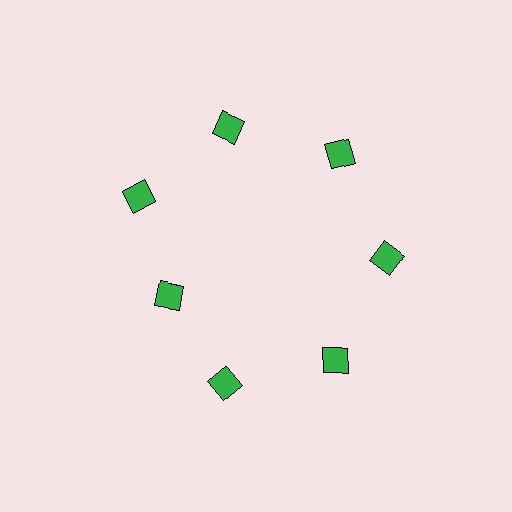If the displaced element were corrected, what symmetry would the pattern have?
It would have 7-fold rotational symmetry — the pattern would map onto itself every 51 degrees.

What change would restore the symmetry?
The symmetry would be restored by moving it outward, back onto the ring so that all 7 diamonds sit at equal angles and equal distance from the center.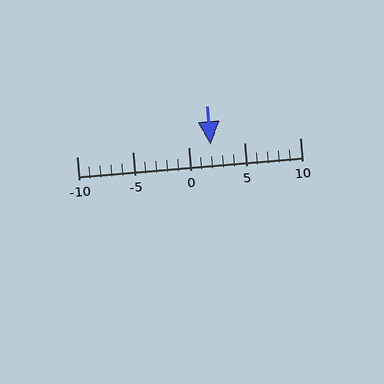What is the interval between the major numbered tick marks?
The major tick marks are spaced 5 units apart.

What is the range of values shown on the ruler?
The ruler shows values from -10 to 10.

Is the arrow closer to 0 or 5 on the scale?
The arrow is closer to 0.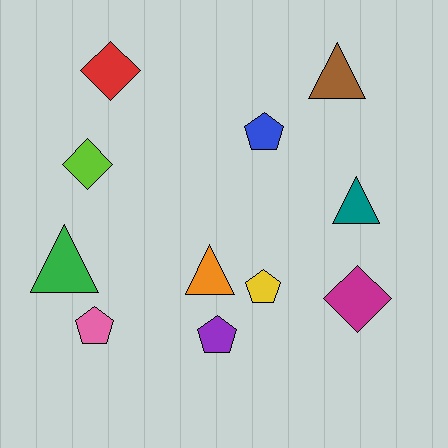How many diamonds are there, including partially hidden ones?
There are 3 diamonds.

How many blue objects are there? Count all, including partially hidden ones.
There is 1 blue object.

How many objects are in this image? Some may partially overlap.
There are 11 objects.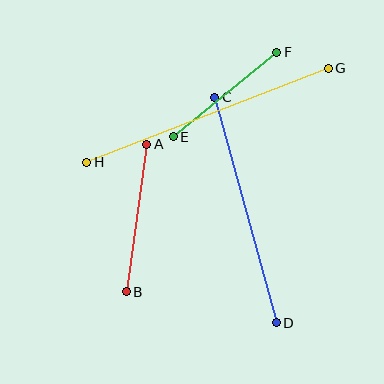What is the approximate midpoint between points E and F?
The midpoint is at approximately (225, 95) pixels.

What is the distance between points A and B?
The distance is approximately 149 pixels.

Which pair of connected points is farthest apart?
Points G and H are farthest apart.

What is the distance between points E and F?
The distance is approximately 134 pixels.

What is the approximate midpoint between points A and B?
The midpoint is at approximately (137, 218) pixels.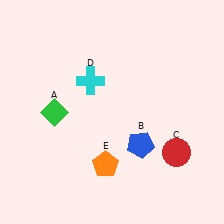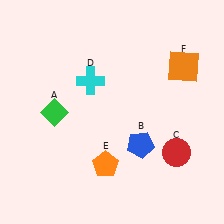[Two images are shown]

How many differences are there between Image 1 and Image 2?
There is 1 difference between the two images.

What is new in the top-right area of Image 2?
An orange square (F) was added in the top-right area of Image 2.